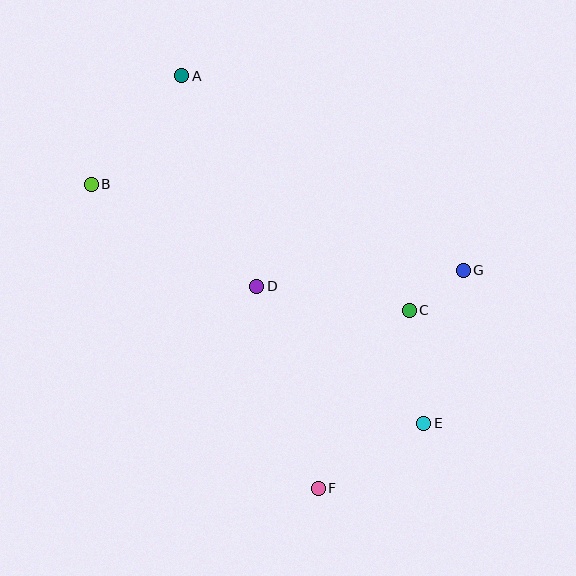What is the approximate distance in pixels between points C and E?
The distance between C and E is approximately 114 pixels.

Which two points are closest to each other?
Points C and G are closest to each other.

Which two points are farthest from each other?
Points A and F are farthest from each other.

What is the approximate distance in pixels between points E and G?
The distance between E and G is approximately 158 pixels.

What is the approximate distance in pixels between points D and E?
The distance between D and E is approximately 216 pixels.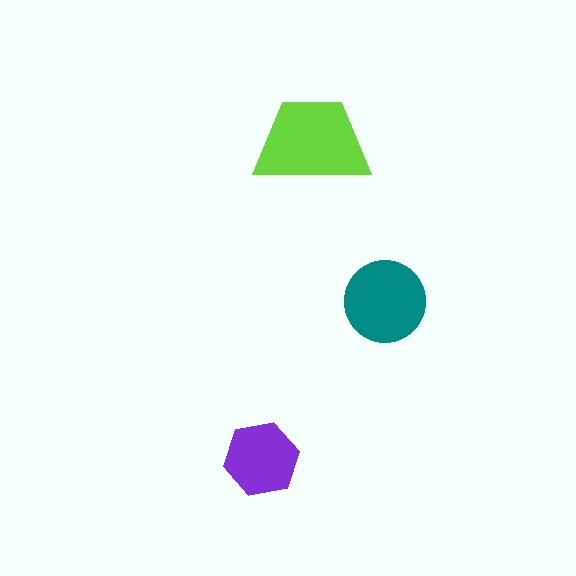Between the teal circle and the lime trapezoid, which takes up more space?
The lime trapezoid.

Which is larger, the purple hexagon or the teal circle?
The teal circle.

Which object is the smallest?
The purple hexagon.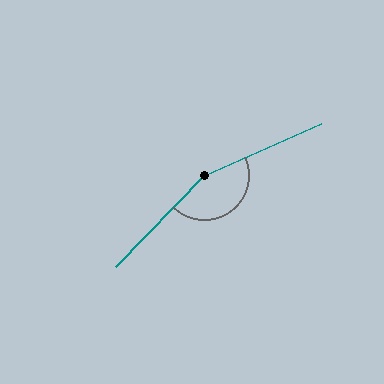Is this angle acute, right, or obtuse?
It is obtuse.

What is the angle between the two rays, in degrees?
Approximately 158 degrees.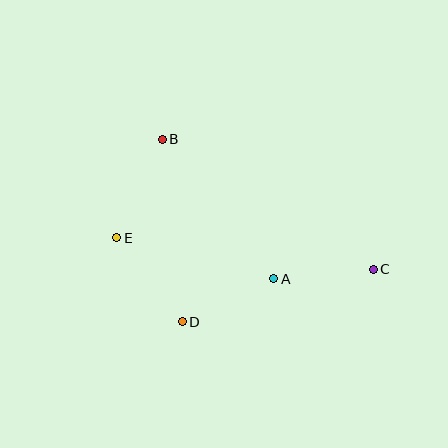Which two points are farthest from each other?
Points C and E are farthest from each other.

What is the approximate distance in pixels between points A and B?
The distance between A and B is approximately 179 pixels.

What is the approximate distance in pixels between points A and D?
The distance between A and D is approximately 101 pixels.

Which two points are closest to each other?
Points A and C are closest to each other.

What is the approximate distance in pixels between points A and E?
The distance between A and E is approximately 162 pixels.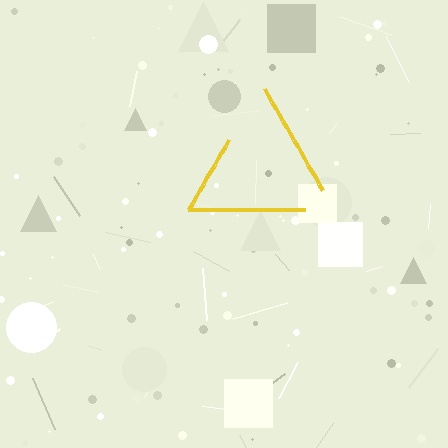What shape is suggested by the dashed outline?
The dashed outline suggests a triangle.